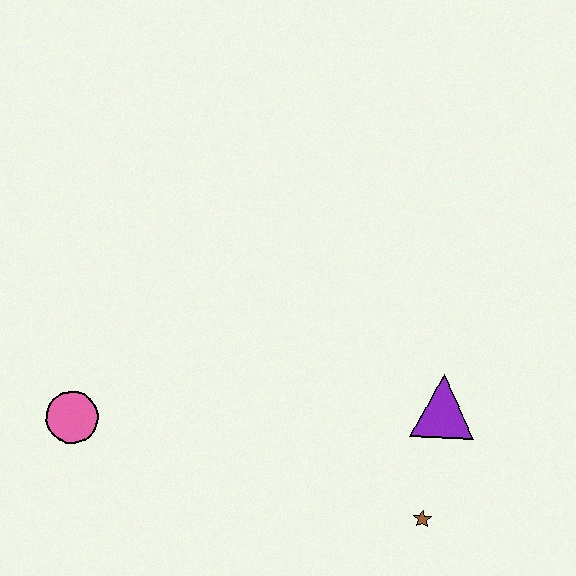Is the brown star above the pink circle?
No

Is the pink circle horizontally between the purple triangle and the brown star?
No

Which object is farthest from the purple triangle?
The pink circle is farthest from the purple triangle.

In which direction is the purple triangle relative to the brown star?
The purple triangle is above the brown star.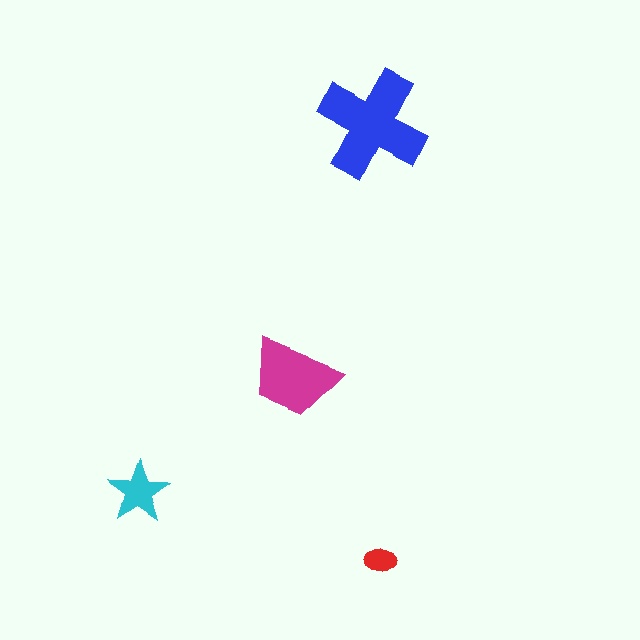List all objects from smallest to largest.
The red ellipse, the cyan star, the magenta trapezoid, the blue cross.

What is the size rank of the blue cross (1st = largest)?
1st.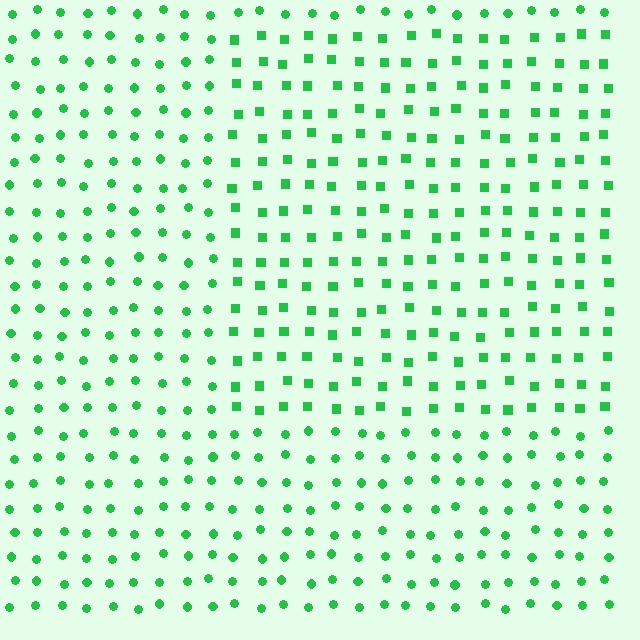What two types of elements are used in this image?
The image uses squares inside the rectangle region and circles outside it.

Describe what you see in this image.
The image is filled with small green elements arranged in a uniform grid. A rectangle-shaped region contains squares, while the surrounding area contains circles. The boundary is defined purely by the change in element shape.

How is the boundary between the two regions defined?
The boundary is defined by a change in element shape: squares inside vs. circles outside. All elements share the same color and spacing.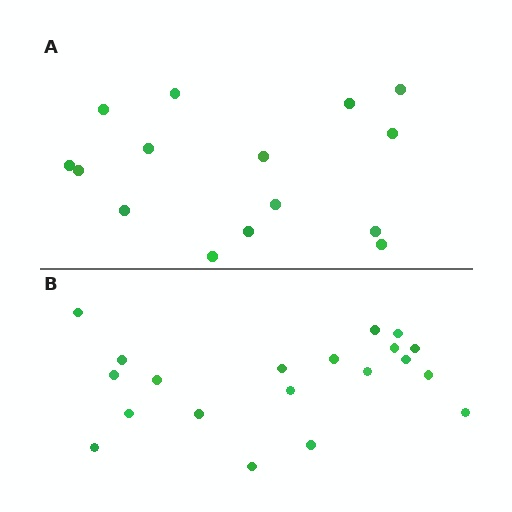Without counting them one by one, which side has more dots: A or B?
Region B (the bottom region) has more dots.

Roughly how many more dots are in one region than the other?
Region B has about 5 more dots than region A.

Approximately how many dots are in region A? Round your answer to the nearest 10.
About 20 dots. (The exact count is 15, which rounds to 20.)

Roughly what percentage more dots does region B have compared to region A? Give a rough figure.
About 35% more.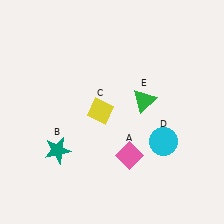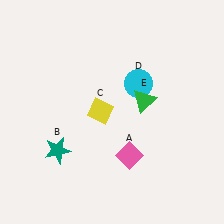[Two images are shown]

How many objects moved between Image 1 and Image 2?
1 object moved between the two images.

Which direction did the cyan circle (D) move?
The cyan circle (D) moved up.